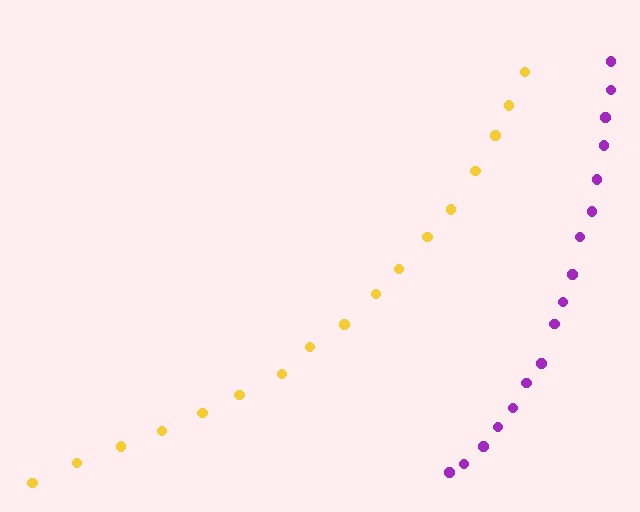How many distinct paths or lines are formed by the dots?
There are 2 distinct paths.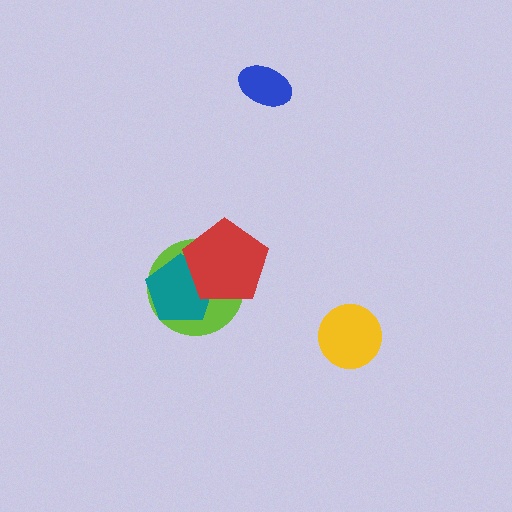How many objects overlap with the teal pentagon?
2 objects overlap with the teal pentagon.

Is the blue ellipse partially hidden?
No, no other shape covers it.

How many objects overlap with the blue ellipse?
0 objects overlap with the blue ellipse.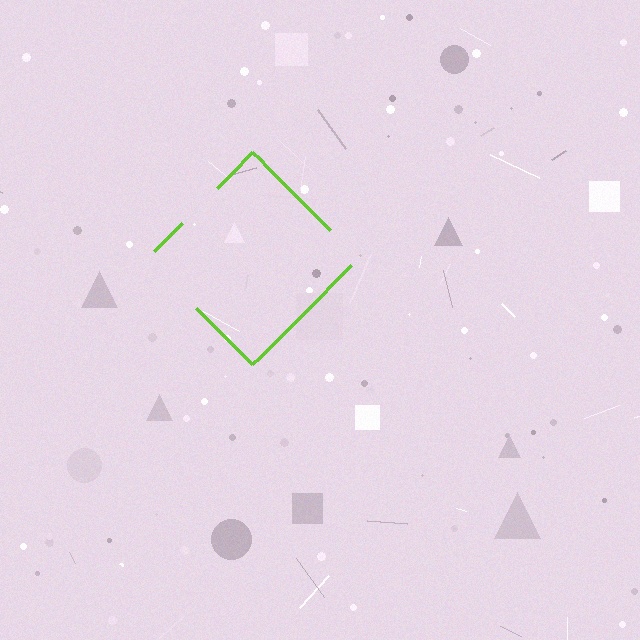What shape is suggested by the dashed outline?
The dashed outline suggests a diamond.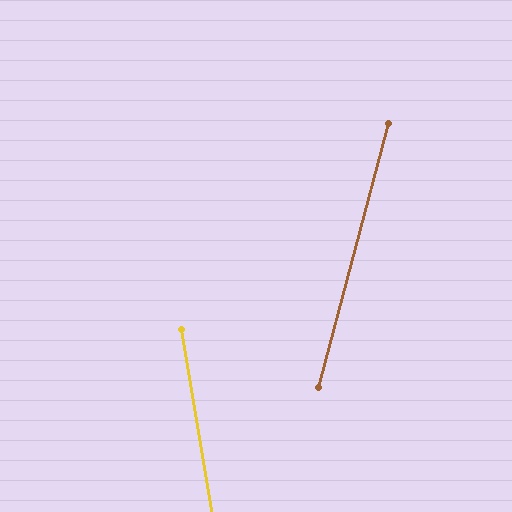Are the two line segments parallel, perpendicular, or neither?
Neither parallel nor perpendicular — they differ by about 24°.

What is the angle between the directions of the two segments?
Approximately 24 degrees.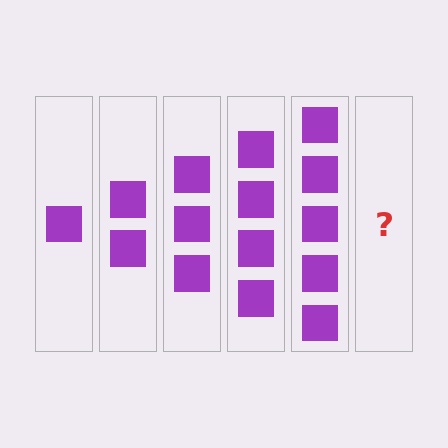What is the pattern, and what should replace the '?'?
The pattern is that each step adds one more square. The '?' should be 6 squares.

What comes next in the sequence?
The next element should be 6 squares.